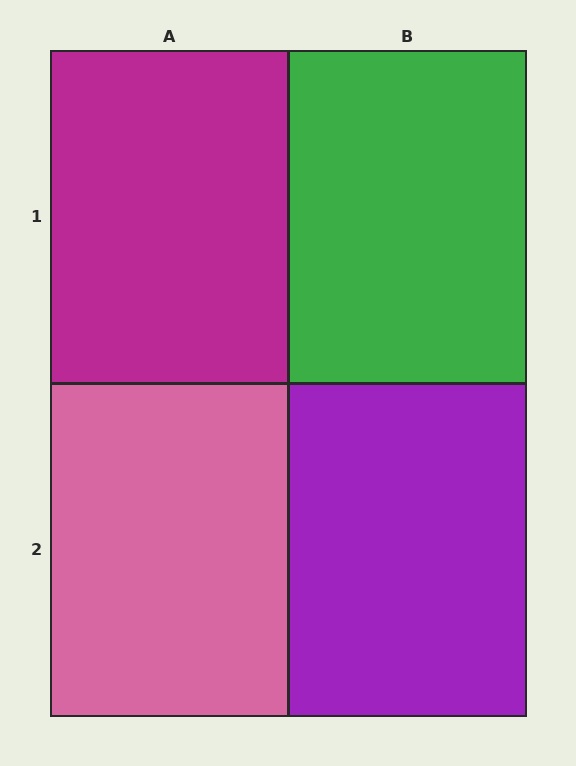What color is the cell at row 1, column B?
Green.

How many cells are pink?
1 cell is pink.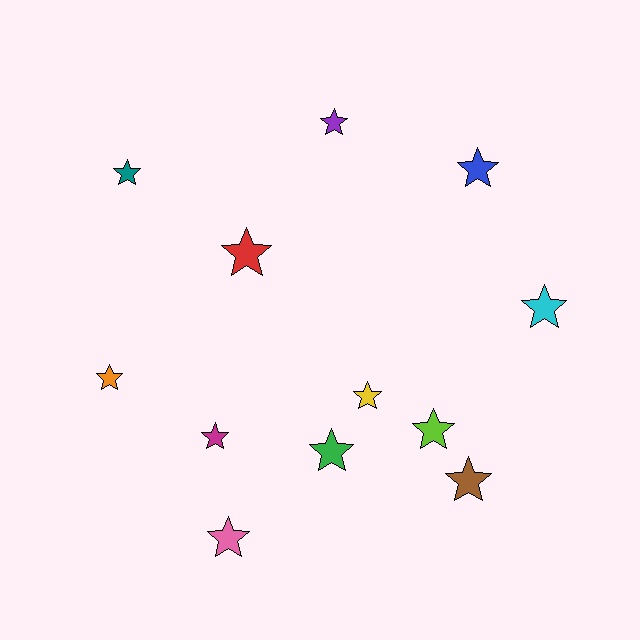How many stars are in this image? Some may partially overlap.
There are 12 stars.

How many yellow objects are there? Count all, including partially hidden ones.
There is 1 yellow object.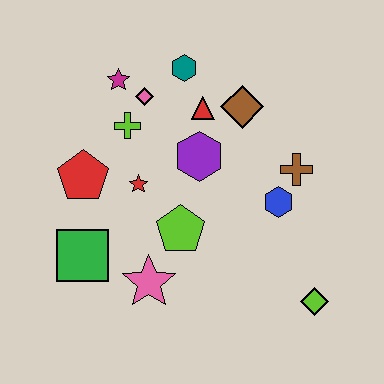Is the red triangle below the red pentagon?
No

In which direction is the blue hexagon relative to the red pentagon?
The blue hexagon is to the right of the red pentagon.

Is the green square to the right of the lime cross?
No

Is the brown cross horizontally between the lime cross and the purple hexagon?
No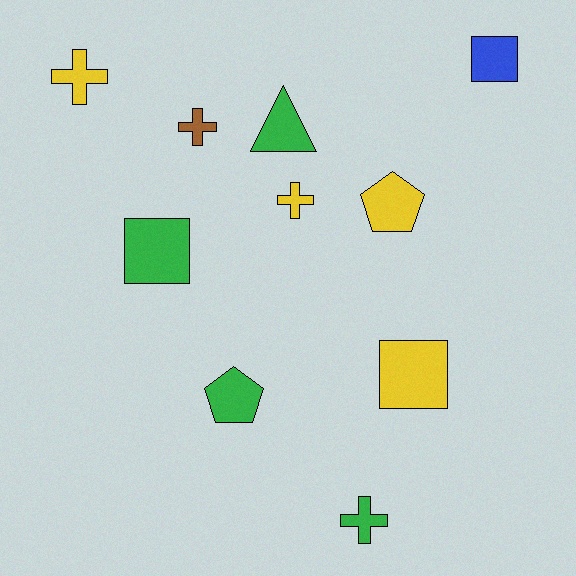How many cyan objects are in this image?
There are no cyan objects.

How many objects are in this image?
There are 10 objects.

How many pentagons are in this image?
There are 2 pentagons.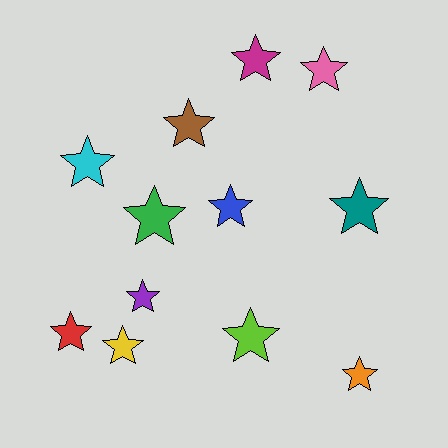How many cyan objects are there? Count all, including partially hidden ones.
There is 1 cyan object.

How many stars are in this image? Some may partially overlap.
There are 12 stars.